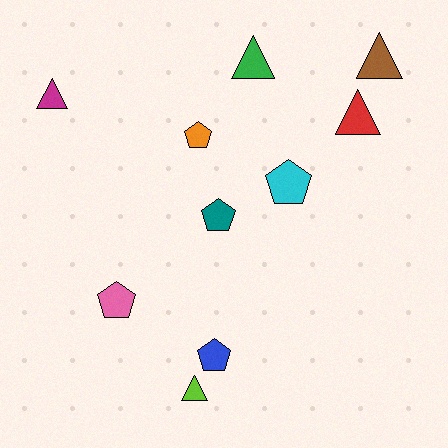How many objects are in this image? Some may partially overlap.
There are 10 objects.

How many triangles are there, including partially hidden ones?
There are 5 triangles.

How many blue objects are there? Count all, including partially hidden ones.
There is 1 blue object.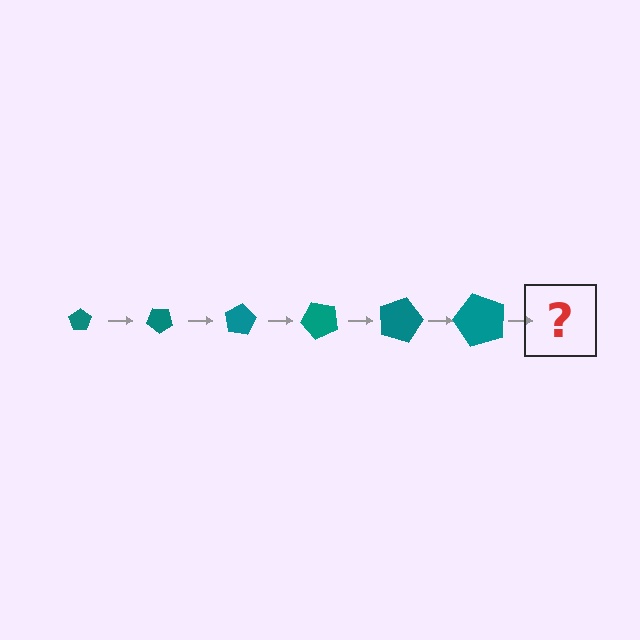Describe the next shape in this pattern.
It should be a pentagon, larger than the previous one and rotated 240 degrees from the start.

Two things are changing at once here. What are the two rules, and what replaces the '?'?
The two rules are that the pentagon grows larger each step and it rotates 40 degrees each step. The '?' should be a pentagon, larger than the previous one and rotated 240 degrees from the start.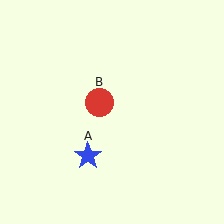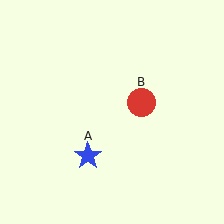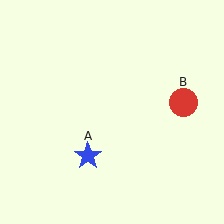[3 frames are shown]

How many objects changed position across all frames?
1 object changed position: red circle (object B).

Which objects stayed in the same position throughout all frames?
Blue star (object A) remained stationary.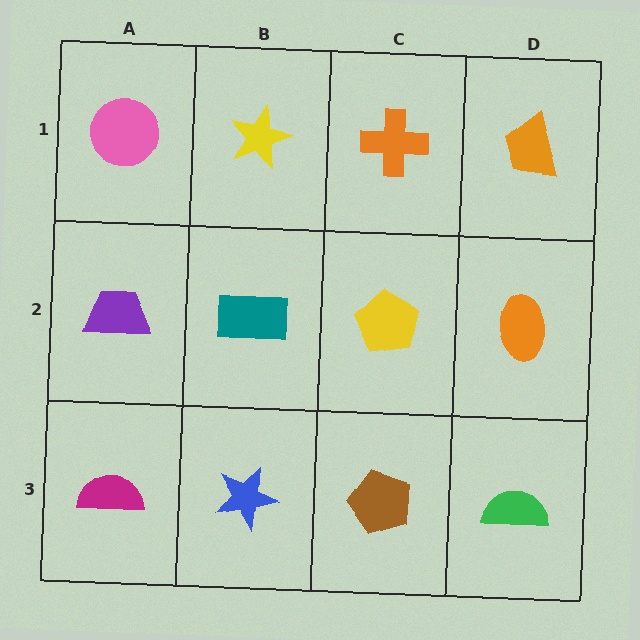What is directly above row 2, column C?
An orange cross.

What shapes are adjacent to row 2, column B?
A yellow star (row 1, column B), a blue star (row 3, column B), a purple trapezoid (row 2, column A), a yellow pentagon (row 2, column C).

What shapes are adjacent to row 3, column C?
A yellow pentagon (row 2, column C), a blue star (row 3, column B), a green semicircle (row 3, column D).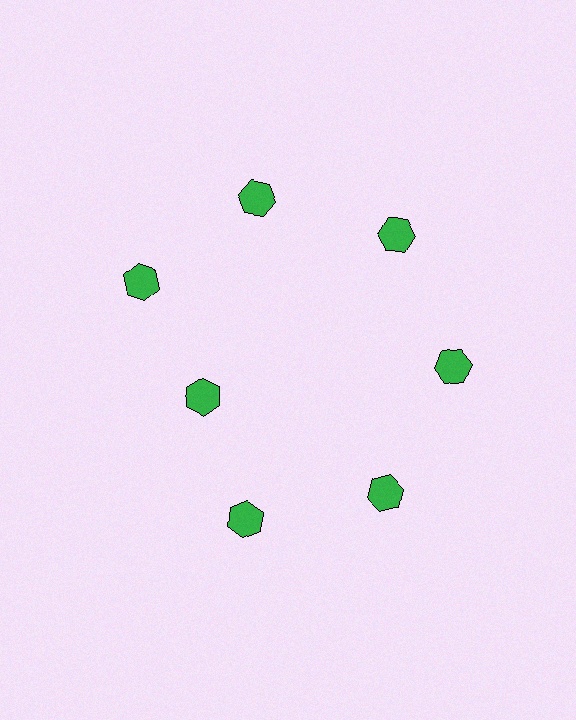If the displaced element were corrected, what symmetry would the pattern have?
It would have 7-fold rotational symmetry — the pattern would map onto itself every 51 degrees.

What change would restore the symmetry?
The symmetry would be restored by moving it outward, back onto the ring so that all 7 hexagons sit at equal angles and equal distance from the center.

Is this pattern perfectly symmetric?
No. The 7 green hexagons are arranged in a ring, but one element near the 8 o'clock position is pulled inward toward the center, breaking the 7-fold rotational symmetry.